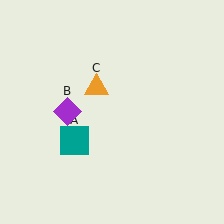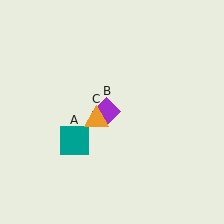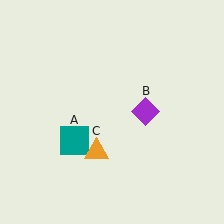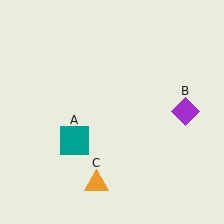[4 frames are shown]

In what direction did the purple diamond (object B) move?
The purple diamond (object B) moved right.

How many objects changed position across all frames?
2 objects changed position: purple diamond (object B), orange triangle (object C).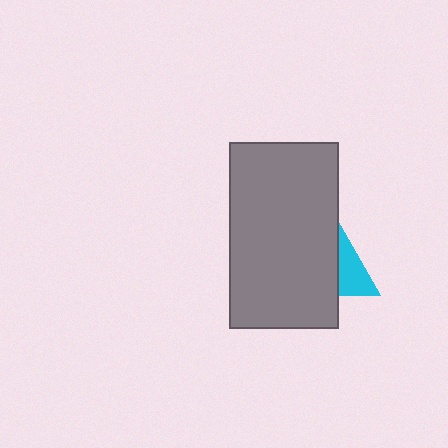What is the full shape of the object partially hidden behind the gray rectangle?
The partially hidden object is a cyan triangle.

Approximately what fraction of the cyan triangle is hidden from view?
Roughly 64% of the cyan triangle is hidden behind the gray rectangle.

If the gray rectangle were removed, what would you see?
You would see the complete cyan triangle.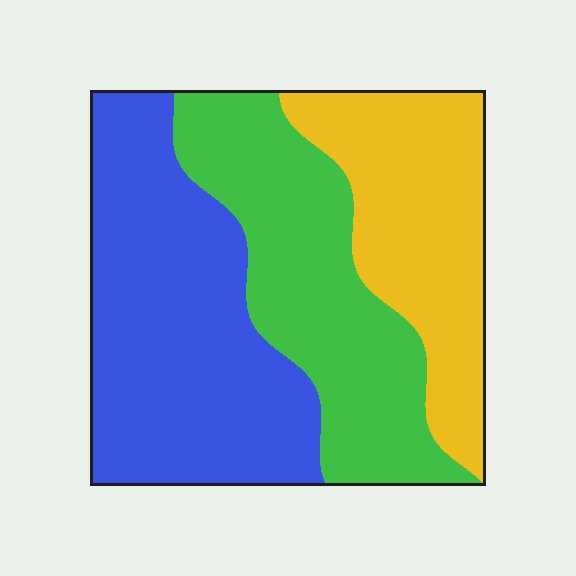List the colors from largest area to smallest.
From largest to smallest: blue, green, yellow.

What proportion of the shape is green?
Green takes up between a quarter and a half of the shape.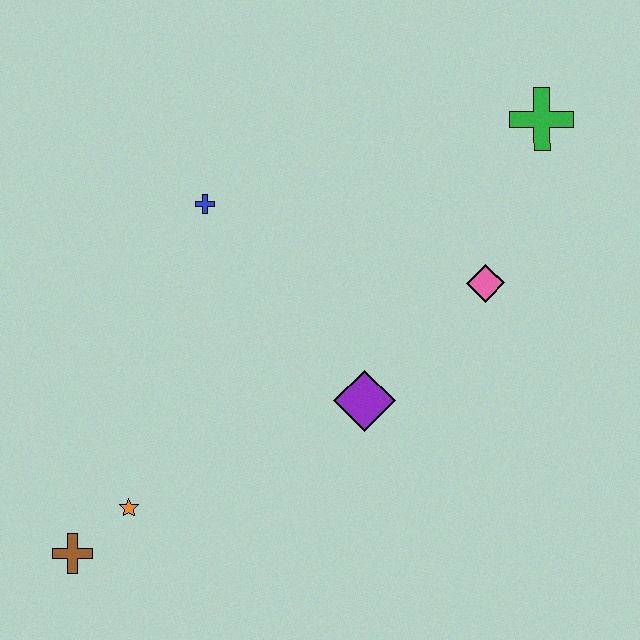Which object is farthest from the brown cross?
The green cross is farthest from the brown cross.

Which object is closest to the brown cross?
The orange star is closest to the brown cross.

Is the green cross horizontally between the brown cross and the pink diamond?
No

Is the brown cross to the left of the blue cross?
Yes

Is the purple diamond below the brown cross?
No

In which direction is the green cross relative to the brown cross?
The green cross is to the right of the brown cross.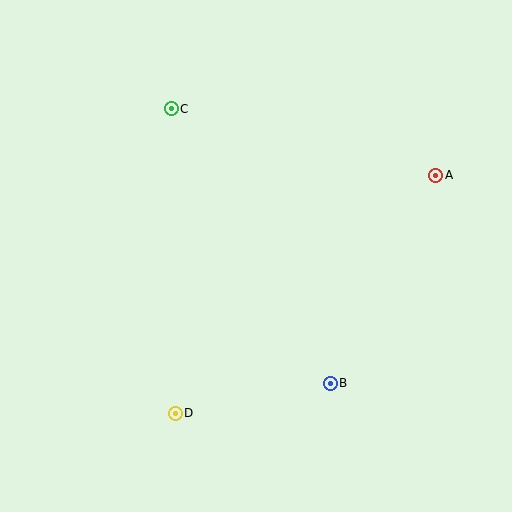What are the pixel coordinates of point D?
Point D is at (175, 413).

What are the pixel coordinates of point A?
Point A is at (436, 175).